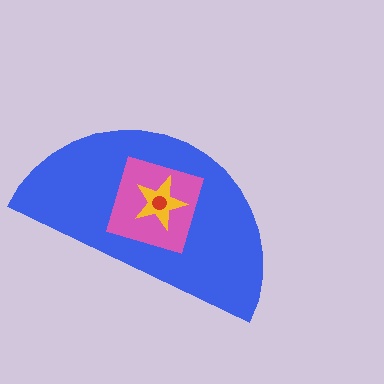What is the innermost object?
The red circle.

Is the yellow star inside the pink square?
Yes.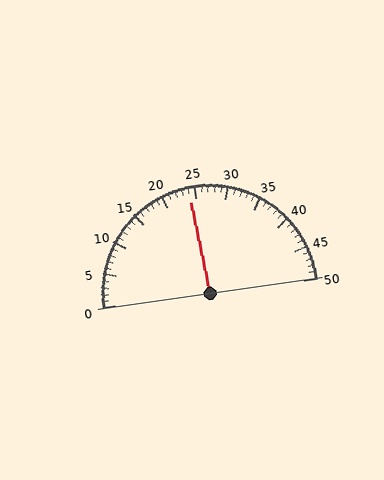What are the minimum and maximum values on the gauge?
The gauge ranges from 0 to 50.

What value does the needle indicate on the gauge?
The needle indicates approximately 24.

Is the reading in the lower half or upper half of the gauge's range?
The reading is in the lower half of the range (0 to 50).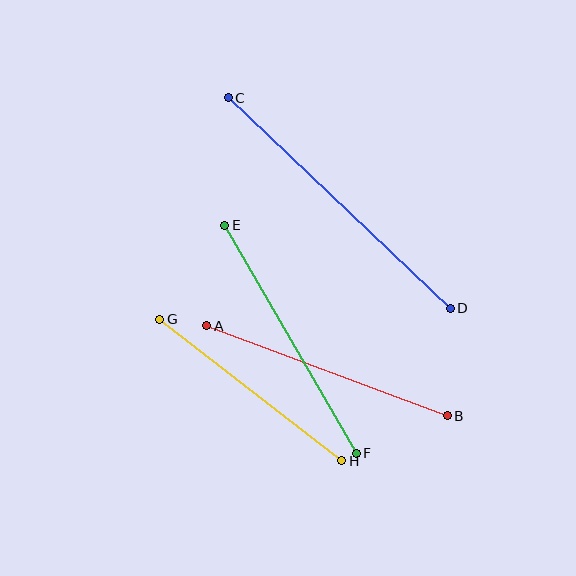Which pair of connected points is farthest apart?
Points C and D are farthest apart.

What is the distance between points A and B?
The distance is approximately 257 pixels.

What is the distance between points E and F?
The distance is approximately 263 pixels.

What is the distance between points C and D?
The distance is approximately 306 pixels.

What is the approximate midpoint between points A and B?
The midpoint is at approximately (327, 371) pixels.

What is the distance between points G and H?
The distance is approximately 231 pixels.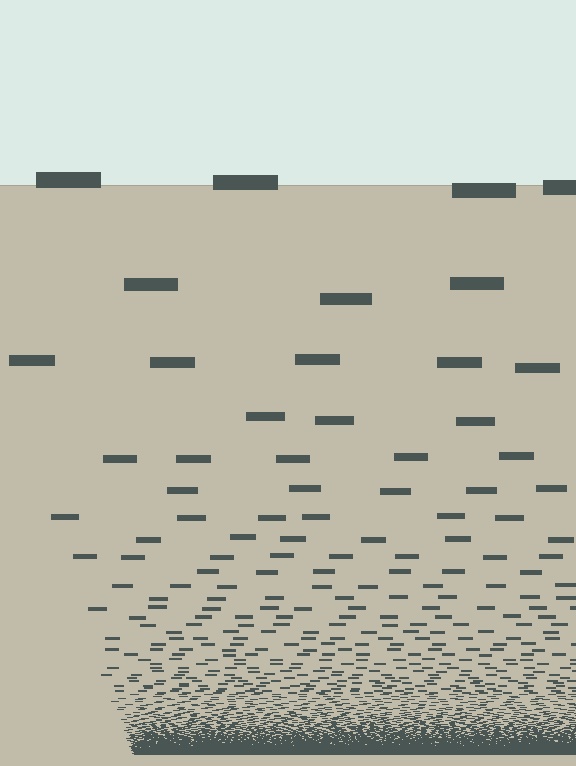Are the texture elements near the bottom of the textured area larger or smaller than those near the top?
Smaller. The gradient is inverted — elements near the bottom are smaller and denser.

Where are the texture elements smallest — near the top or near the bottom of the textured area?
Near the bottom.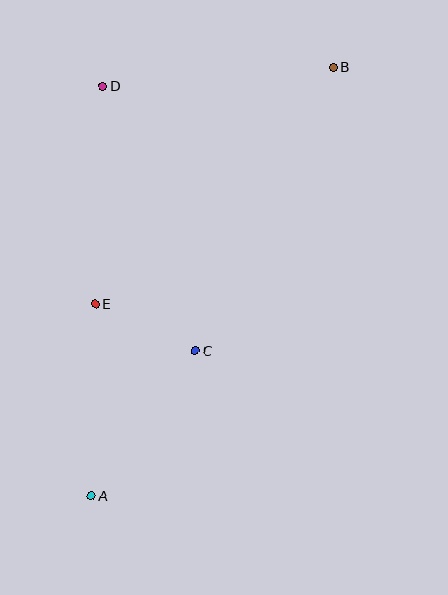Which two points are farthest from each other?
Points A and B are farthest from each other.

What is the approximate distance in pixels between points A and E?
The distance between A and E is approximately 192 pixels.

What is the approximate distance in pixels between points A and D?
The distance between A and D is approximately 410 pixels.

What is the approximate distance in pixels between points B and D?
The distance between B and D is approximately 232 pixels.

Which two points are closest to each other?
Points C and E are closest to each other.